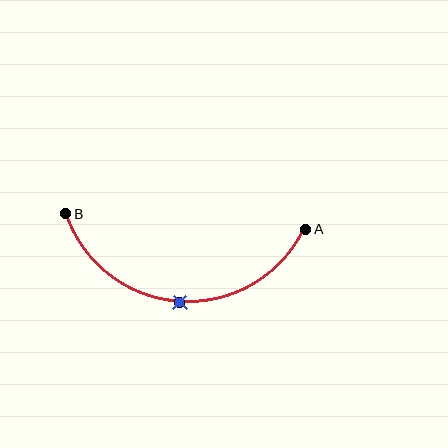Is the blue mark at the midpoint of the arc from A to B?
Yes. The blue mark lies on the arc at equal arc-length from both A and B — it is the arc midpoint.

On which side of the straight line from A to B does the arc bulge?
The arc bulges below the straight line connecting A and B.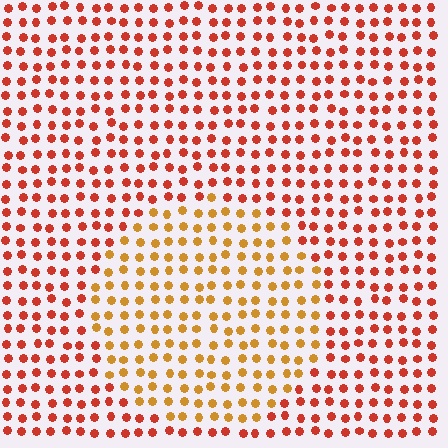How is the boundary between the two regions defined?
The boundary is defined purely by a slight shift in hue (about 33 degrees). Spacing, size, and orientation are identical on both sides.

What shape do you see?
I see a circle.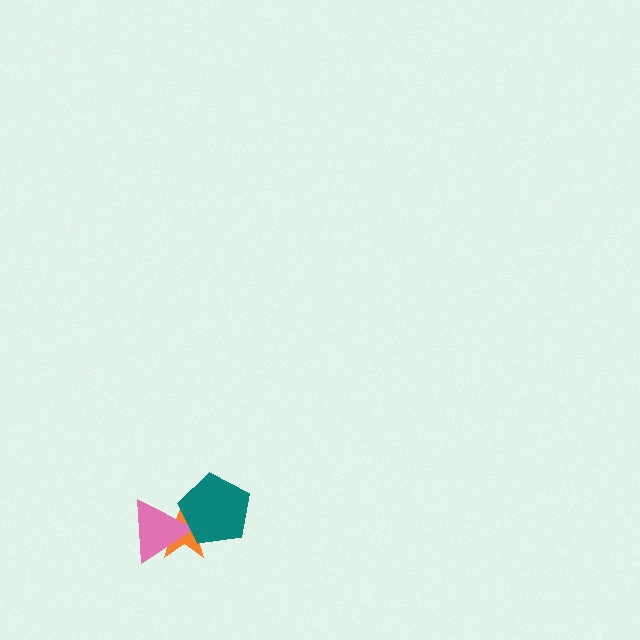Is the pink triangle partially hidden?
Yes, it is partially covered by another shape.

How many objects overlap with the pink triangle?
2 objects overlap with the pink triangle.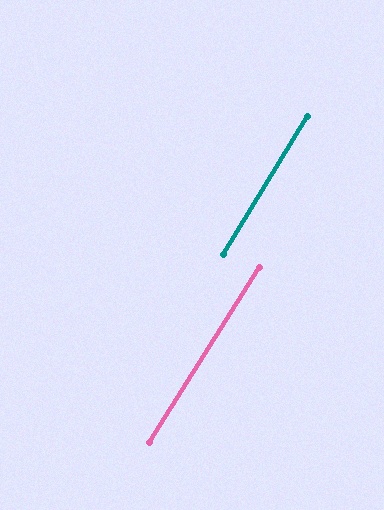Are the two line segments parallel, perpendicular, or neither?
Parallel — their directions differ by only 0.9°.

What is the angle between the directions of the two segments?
Approximately 1 degree.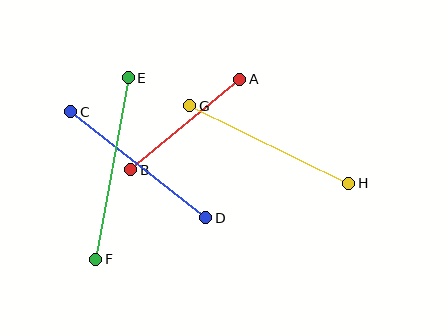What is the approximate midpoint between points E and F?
The midpoint is at approximately (112, 169) pixels.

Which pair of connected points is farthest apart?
Points E and F are farthest apart.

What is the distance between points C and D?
The distance is approximately 172 pixels.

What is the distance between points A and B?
The distance is approximately 142 pixels.